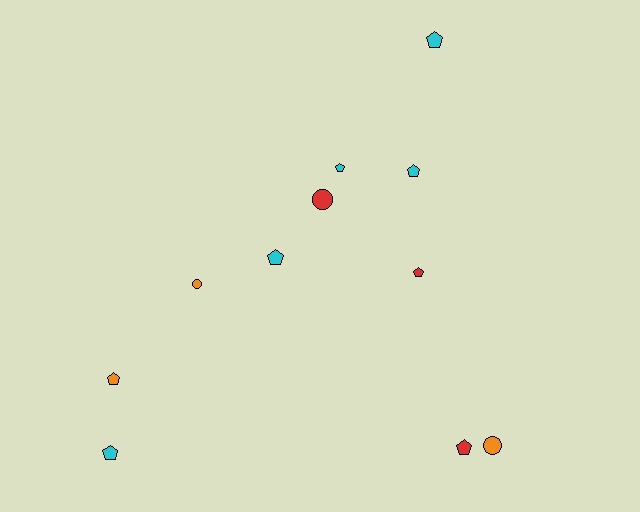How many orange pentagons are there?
There is 1 orange pentagon.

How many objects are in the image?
There are 11 objects.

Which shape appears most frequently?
Pentagon, with 8 objects.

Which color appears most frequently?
Cyan, with 5 objects.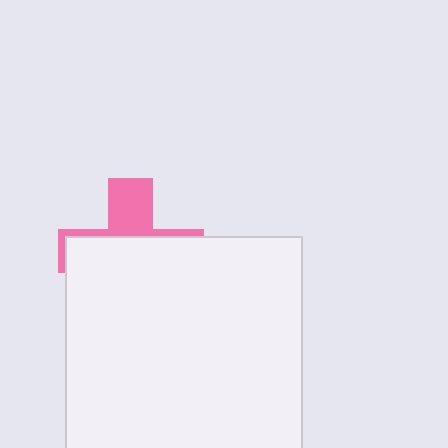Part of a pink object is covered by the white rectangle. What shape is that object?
It is a cross.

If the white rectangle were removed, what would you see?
You would see the complete pink cross.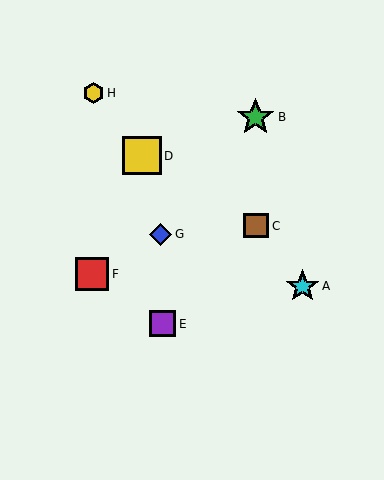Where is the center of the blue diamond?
The center of the blue diamond is at (161, 234).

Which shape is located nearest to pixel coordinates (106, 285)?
The red square (labeled F) at (92, 274) is nearest to that location.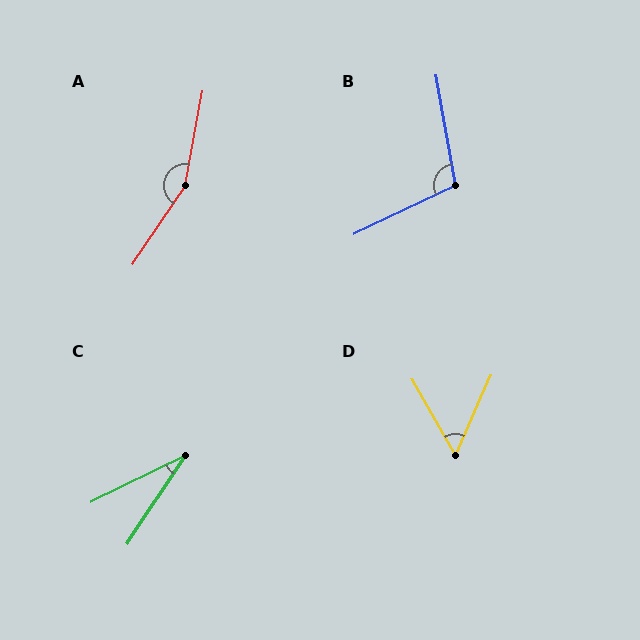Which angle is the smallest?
C, at approximately 31 degrees.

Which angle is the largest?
A, at approximately 157 degrees.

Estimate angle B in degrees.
Approximately 105 degrees.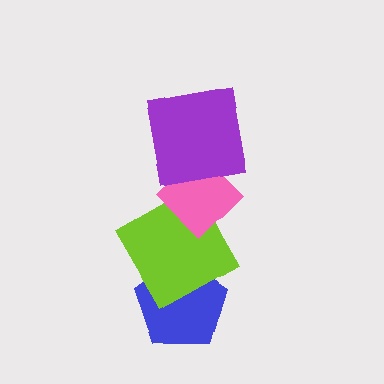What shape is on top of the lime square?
The pink diamond is on top of the lime square.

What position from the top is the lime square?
The lime square is 3rd from the top.